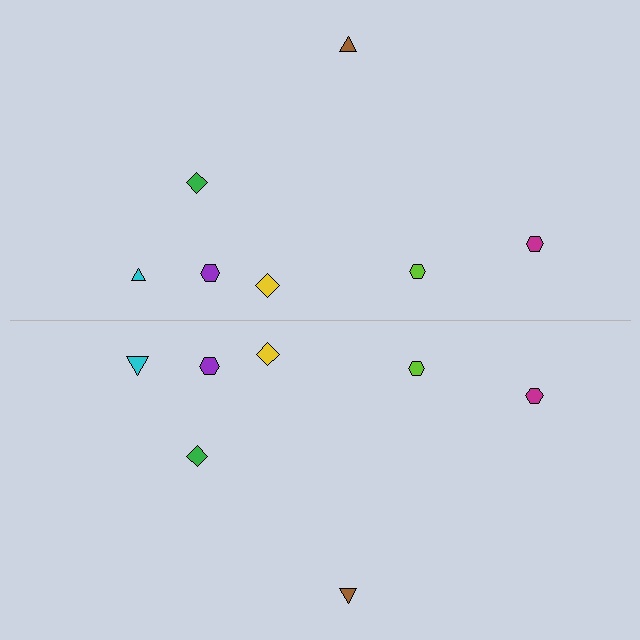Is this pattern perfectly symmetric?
No, the pattern is not perfectly symmetric. The cyan triangle on the bottom side has a different size than its mirror counterpart.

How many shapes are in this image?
There are 14 shapes in this image.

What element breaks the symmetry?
The cyan triangle on the bottom side has a different size than its mirror counterpart.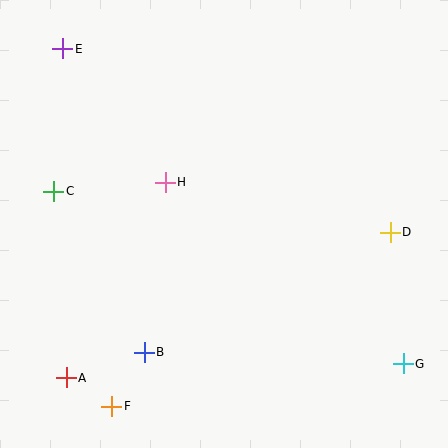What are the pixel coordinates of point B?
Point B is at (144, 352).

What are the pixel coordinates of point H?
Point H is at (165, 182).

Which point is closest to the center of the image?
Point H at (165, 182) is closest to the center.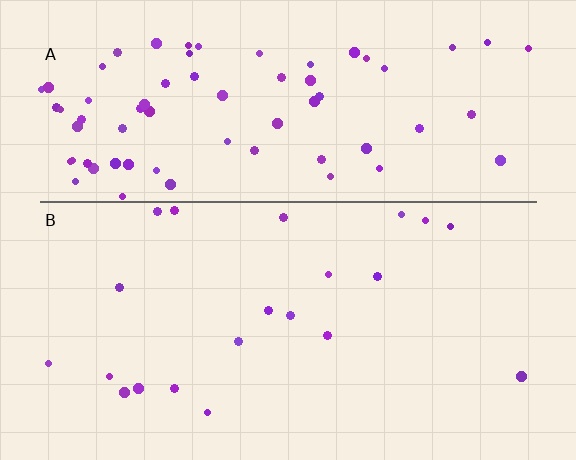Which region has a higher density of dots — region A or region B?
A (the top).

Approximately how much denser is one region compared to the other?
Approximately 3.5× — region A over region B.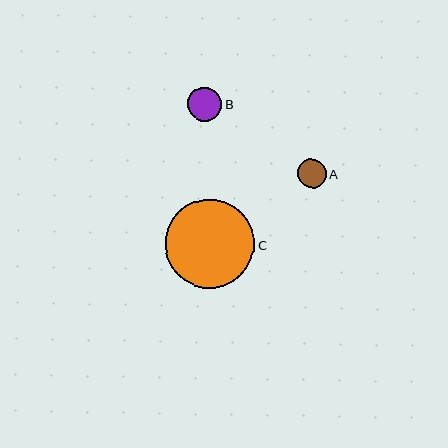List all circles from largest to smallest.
From largest to smallest: C, B, A.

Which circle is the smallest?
Circle A is the smallest with a size of approximately 28 pixels.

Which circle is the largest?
Circle C is the largest with a size of approximately 89 pixels.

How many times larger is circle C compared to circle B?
Circle C is approximately 2.6 times the size of circle B.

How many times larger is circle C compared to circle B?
Circle C is approximately 2.6 times the size of circle B.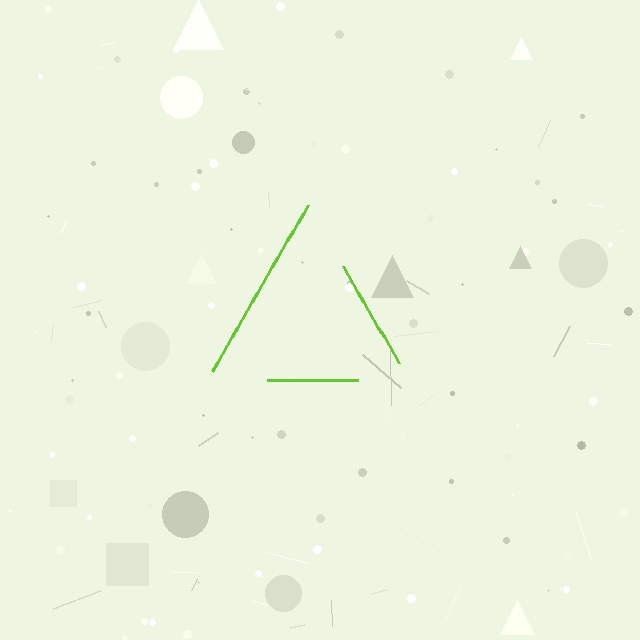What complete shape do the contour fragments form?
The contour fragments form a triangle.